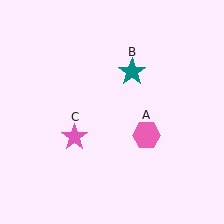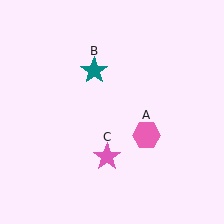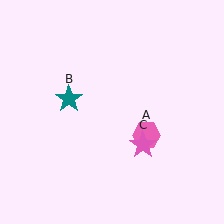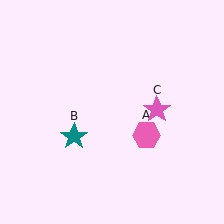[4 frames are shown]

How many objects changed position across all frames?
2 objects changed position: teal star (object B), pink star (object C).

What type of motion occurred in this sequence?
The teal star (object B), pink star (object C) rotated counterclockwise around the center of the scene.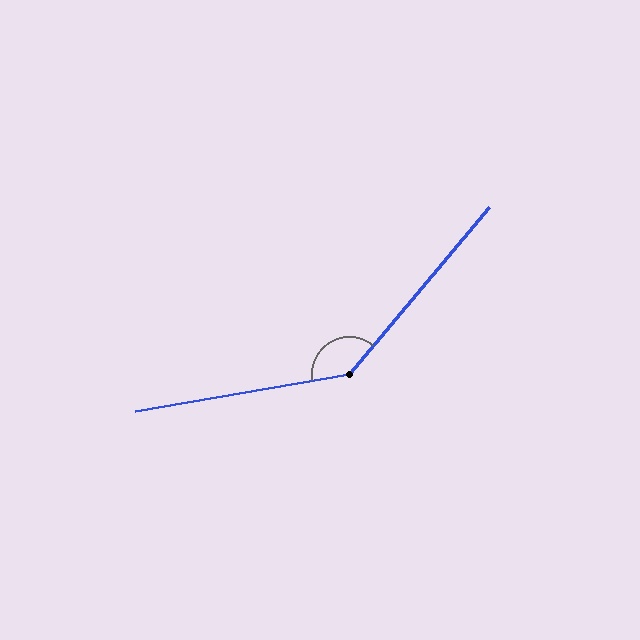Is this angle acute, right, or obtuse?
It is obtuse.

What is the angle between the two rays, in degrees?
Approximately 140 degrees.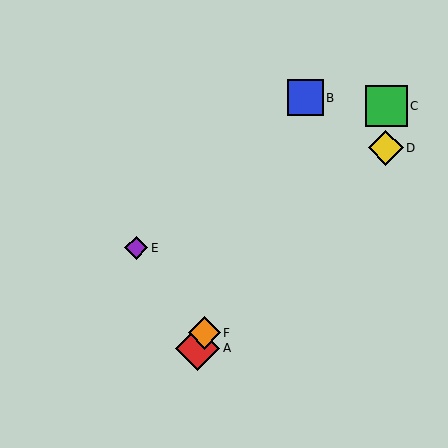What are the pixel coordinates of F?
Object F is at (204, 333).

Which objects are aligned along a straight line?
Objects A, B, F are aligned along a straight line.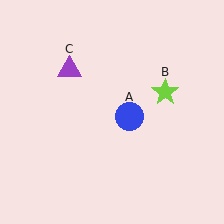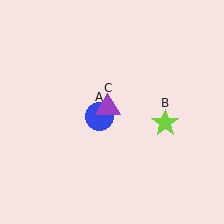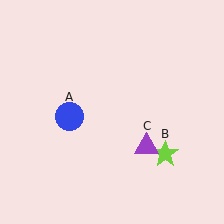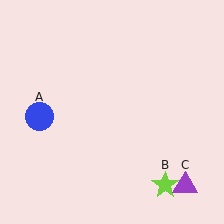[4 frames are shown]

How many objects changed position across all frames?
3 objects changed position: blue circle (object A), lime star (object B), purple triangle (object C).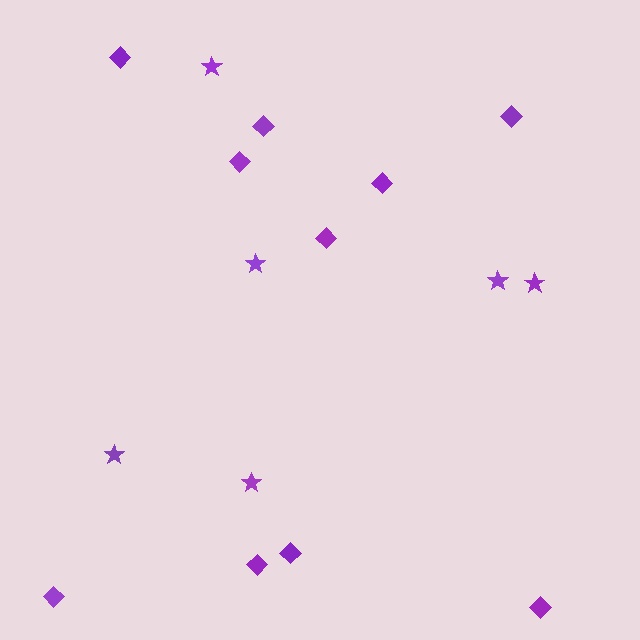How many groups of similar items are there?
There are 2 groups: one group of diamonds (10) and one group of stars (6).